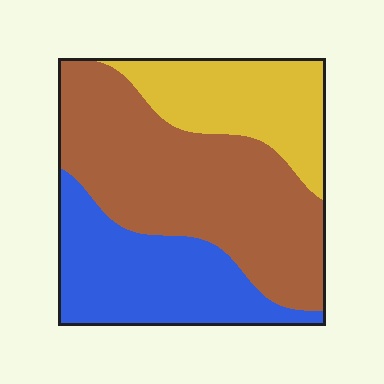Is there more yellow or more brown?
Brown.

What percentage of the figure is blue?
Blue takes up about one quarter (1/4) of the figure.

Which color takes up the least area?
Yellow, at roughly 25%.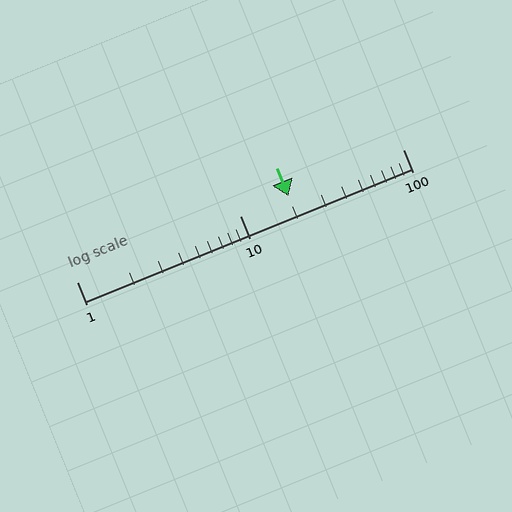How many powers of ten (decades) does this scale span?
The scale spans 2 decades, from 1 to 100.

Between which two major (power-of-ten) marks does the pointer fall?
The pointer is between 10 and 100.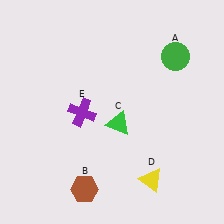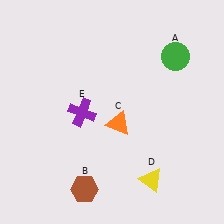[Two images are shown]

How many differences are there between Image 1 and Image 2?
There is 1 difference between the two images.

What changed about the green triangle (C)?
In Image 1, C is green. In Image 2, it changed to orange.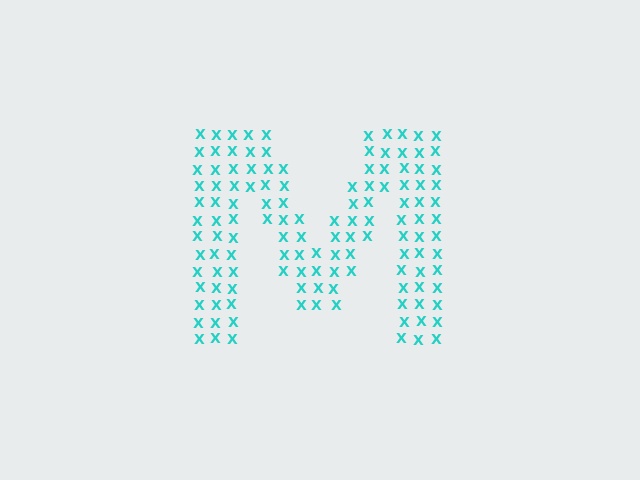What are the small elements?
The small elements are letter X's.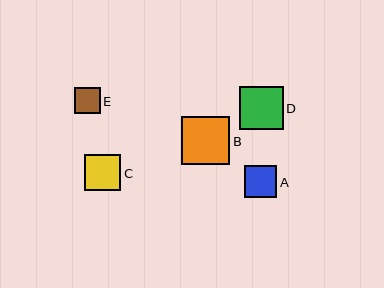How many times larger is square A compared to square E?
Square A is approximately 1.2 times the size of square E.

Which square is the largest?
Square B is the largest with a size of approximately 48 pixels.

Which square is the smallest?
Square E is the smallest with a size of approximately 26 pixels.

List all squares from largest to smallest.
From largest to smallest: B, D, C, A, E.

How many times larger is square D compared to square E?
Square D is approximately 1.7 times the size of square E.